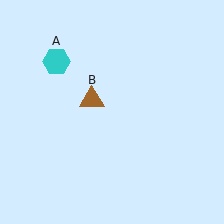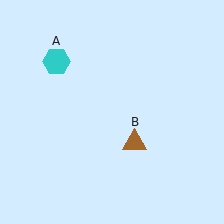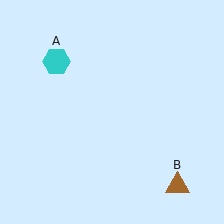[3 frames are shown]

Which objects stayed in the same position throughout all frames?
Cyan hexagon (object A) remained stationary.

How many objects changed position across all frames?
1 object changed position: brown triangle (object B).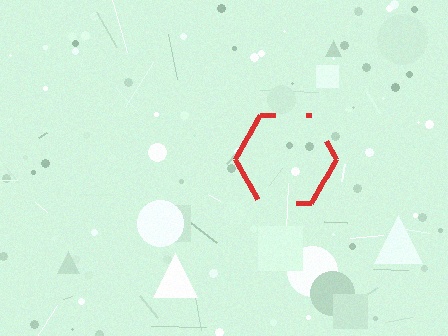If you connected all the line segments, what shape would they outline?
They would outline a hexagon.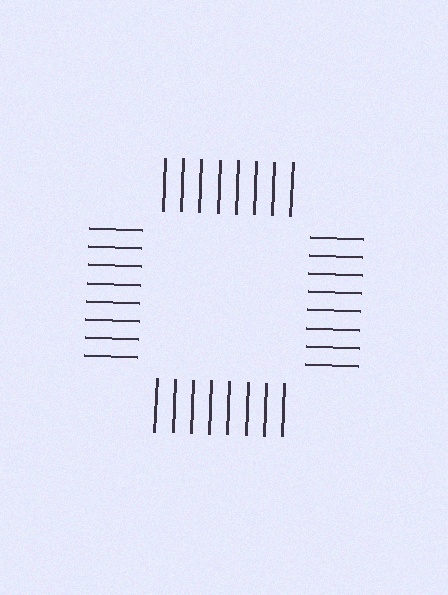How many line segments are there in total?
32 — 8 along each of the 4 edges.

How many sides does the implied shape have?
4 sides — the line-ends trace a square.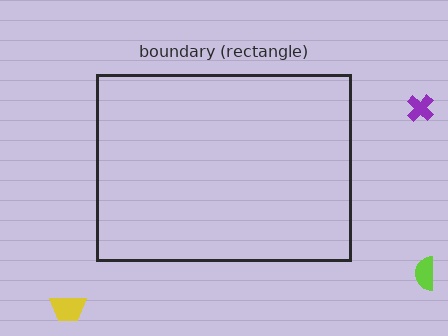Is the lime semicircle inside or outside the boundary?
Outside.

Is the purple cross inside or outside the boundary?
Outside.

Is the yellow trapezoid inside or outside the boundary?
Outside.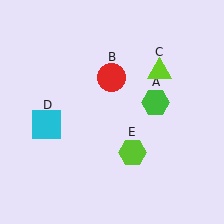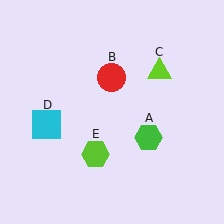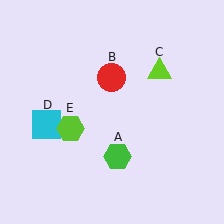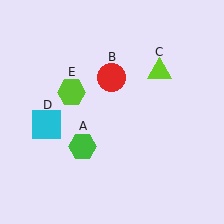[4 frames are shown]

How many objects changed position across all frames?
2 objects changed position: green hexagon (object A), lime hexagon (object E).